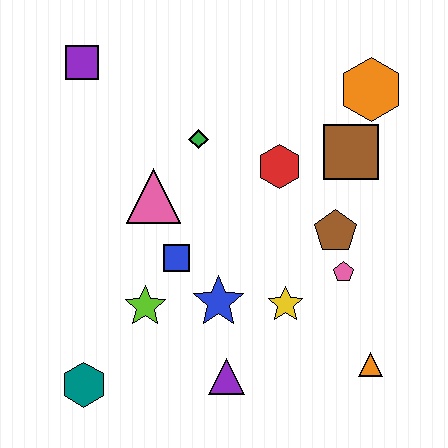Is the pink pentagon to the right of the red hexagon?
Yes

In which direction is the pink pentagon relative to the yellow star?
The pink pentagon is to the right of the yellow star.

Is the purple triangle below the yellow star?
Yes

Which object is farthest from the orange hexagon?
The teal hexagon is farthest from the orange hexagon.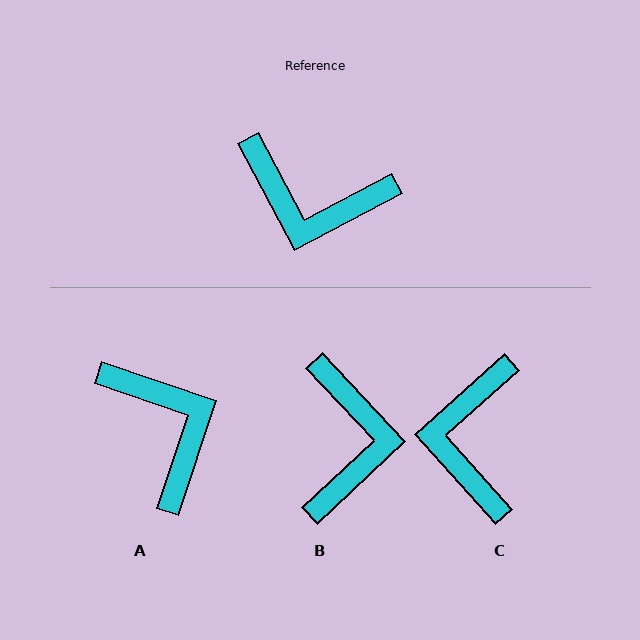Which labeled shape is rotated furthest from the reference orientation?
A, about 133 degrees away.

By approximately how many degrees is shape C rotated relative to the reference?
Approximately 76 degrees clockwise.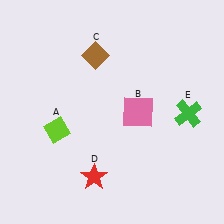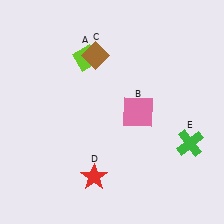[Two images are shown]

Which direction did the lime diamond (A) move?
The lime diamond (A) moved up.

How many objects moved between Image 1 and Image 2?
2 objects moved between the two images.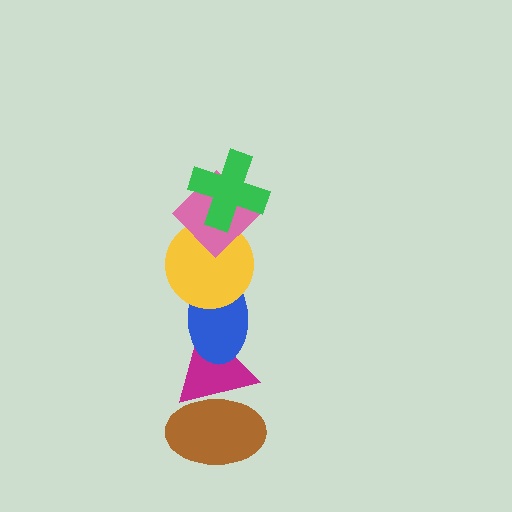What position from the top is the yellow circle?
The yellow circle is 3rd from the top.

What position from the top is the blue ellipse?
The blue ellipse is 4th from the top.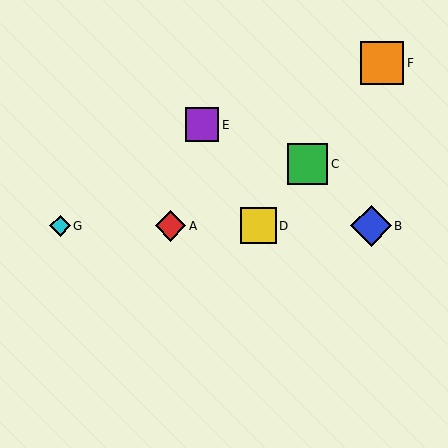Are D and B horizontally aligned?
Yes, both are at y≈226.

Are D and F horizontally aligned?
No, D is at y≈226 and F is at y≈63.